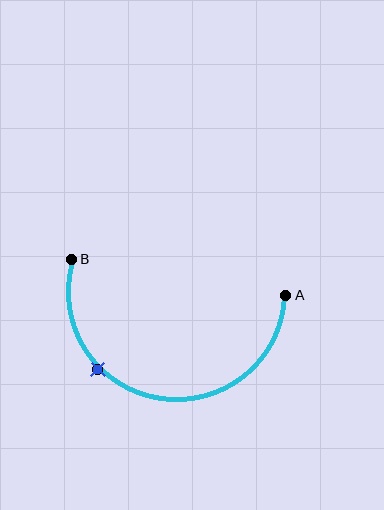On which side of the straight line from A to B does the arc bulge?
The arc bulges below the straight line connecting A and B.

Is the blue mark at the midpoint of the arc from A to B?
No. The blue mark lies on the arc but is closer to endpoint B. The arc midpoint would be at the point on the curve equidistant along the arc from both A and B.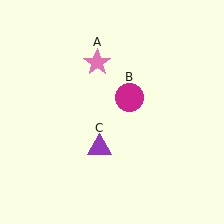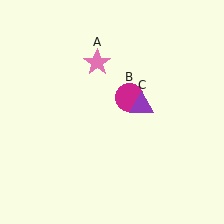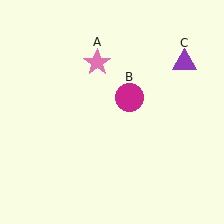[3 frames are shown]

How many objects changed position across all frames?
1 object changed position: purple triangle (object C).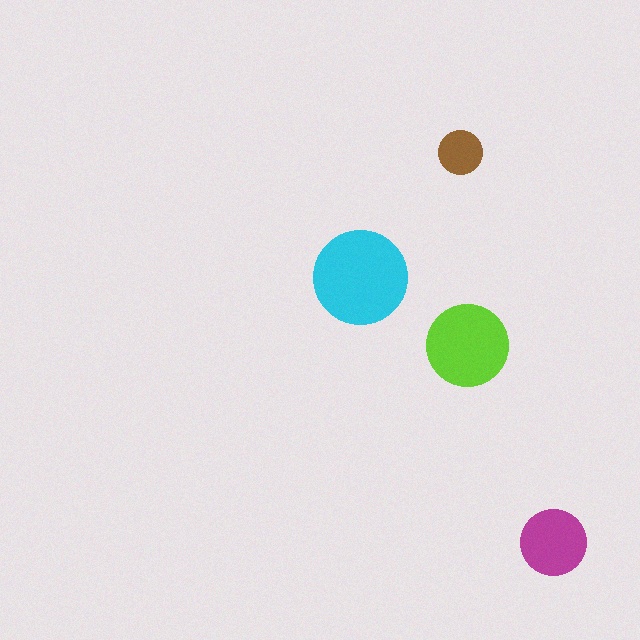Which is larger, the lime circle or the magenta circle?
The lime one.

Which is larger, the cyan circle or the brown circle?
The cyan one.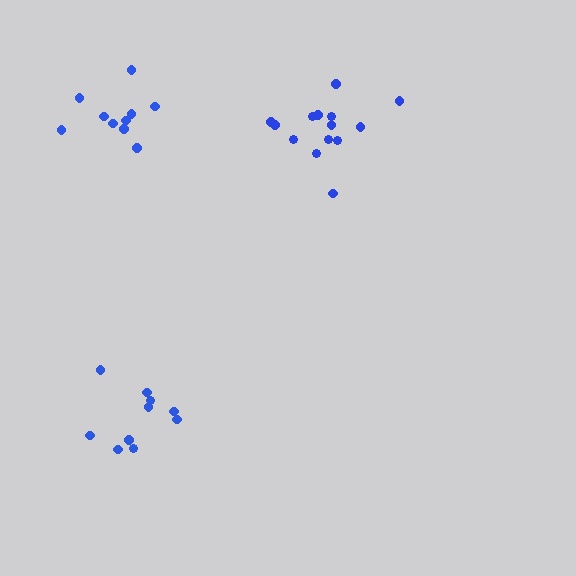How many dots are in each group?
Group 1: 14 dots, Group 2: 10 dots, Group 3: 10 dots (34 total).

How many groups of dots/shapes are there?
There are 3 groups.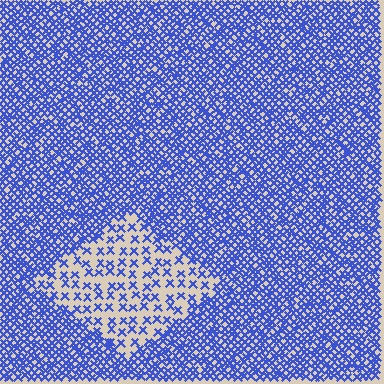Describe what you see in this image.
The image contains small blue elements arranged at two different densities. A diamond-shaped region is visible where the elements are less densely packed than the surrounding area.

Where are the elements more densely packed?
The elements are more densely packed outside the diamond boundary.